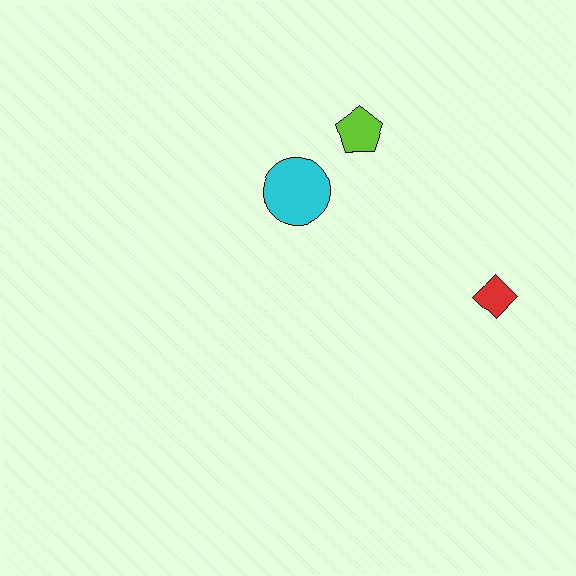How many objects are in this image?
There are 3 objects.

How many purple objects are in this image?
There are no purple objects.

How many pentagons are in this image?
There is 1 pentagon.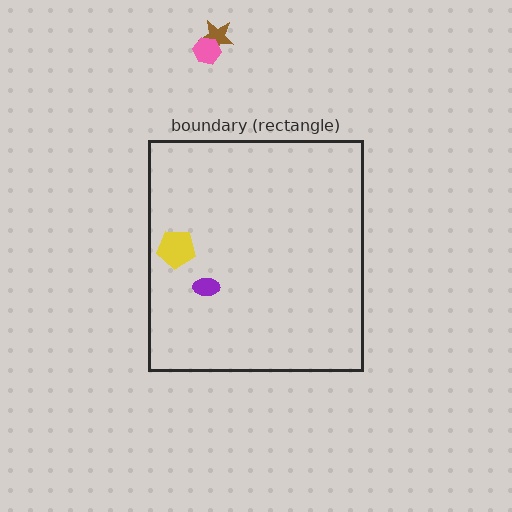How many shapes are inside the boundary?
2 inside, 2 outside.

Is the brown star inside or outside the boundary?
Outside.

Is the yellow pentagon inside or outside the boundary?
Inside.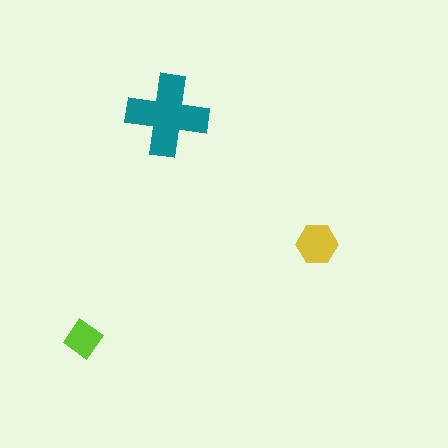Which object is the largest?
The teal cross.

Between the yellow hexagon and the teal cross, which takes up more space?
The teal cross.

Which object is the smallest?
The lime diamond.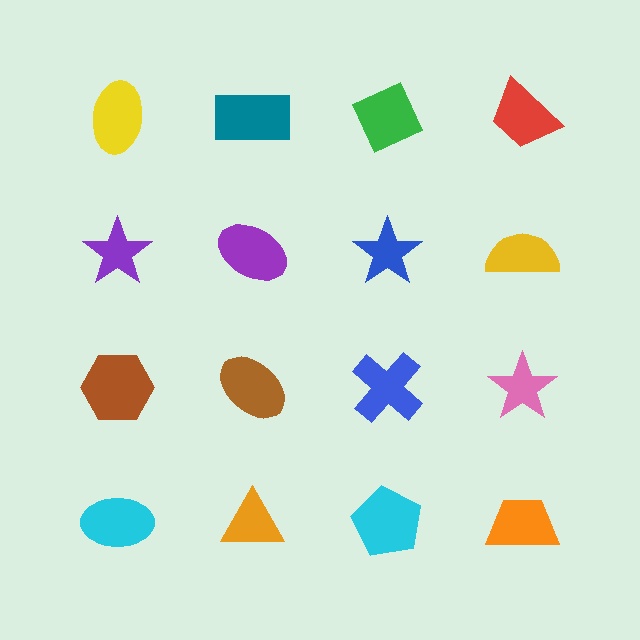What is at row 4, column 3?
A cyan pentagon.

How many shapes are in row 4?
4 shapes.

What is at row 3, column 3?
A blue cross.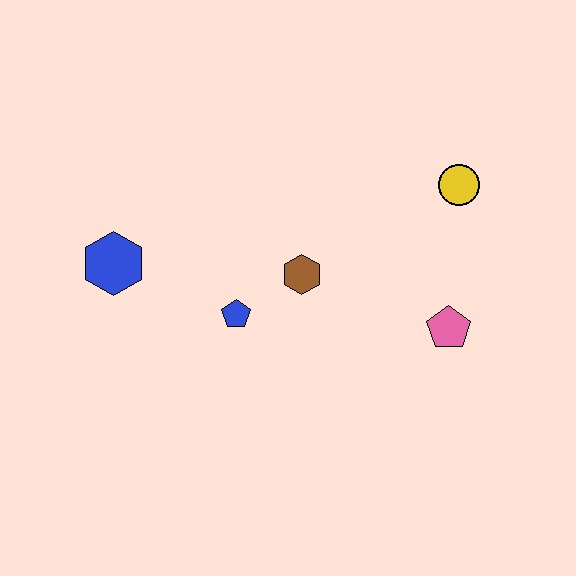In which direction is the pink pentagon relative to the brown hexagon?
The pink pentagon is to the right of the brown hexagon.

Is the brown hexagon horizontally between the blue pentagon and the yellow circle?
Yes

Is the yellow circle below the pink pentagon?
No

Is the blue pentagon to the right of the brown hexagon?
No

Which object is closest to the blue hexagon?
The blue pentagon is closest to the blue hexagon.